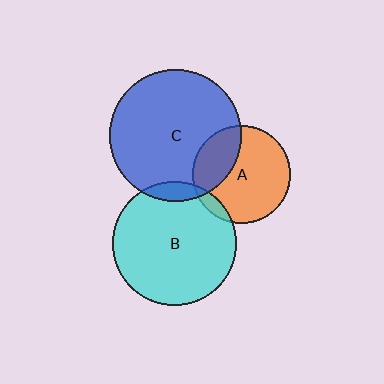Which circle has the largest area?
Circle C (blue).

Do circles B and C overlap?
Yes.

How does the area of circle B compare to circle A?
Approximately 1.6 times.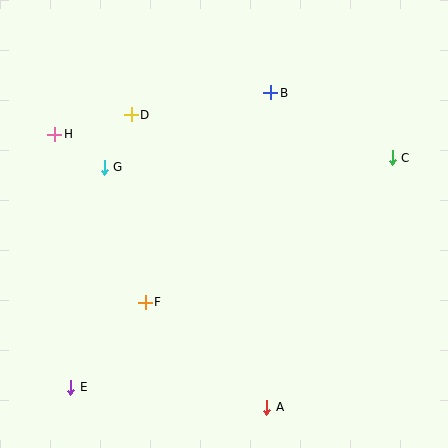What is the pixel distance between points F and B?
The distance between F and B is 244 pixels.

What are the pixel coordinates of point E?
Point E is at (71, 387).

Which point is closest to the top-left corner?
Point H is closest to the top-left corner.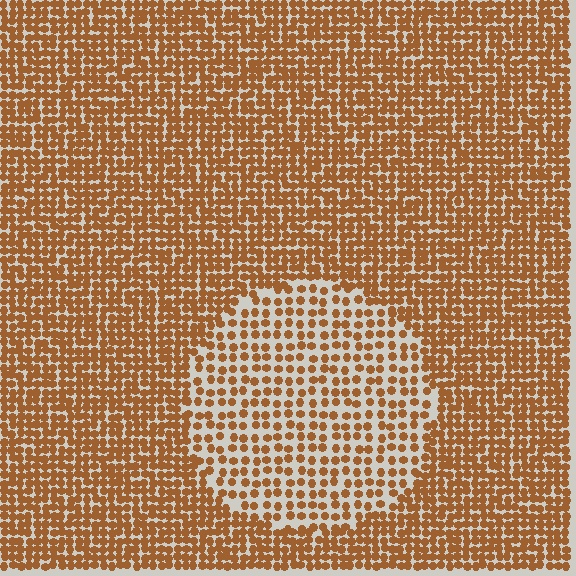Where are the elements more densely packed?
The elements are more densely packed outside the circle boundary.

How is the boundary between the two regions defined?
The boundary is defined by a change in element density (approximately 1.9x ratio). All elements are the same color, size, and shape.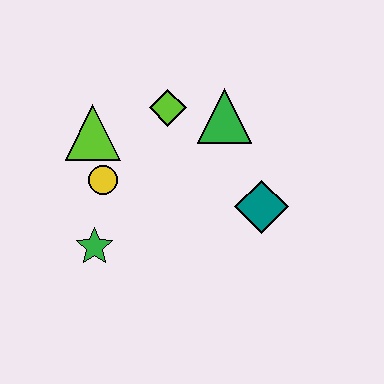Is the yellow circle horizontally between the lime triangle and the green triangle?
Yes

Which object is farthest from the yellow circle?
The teal diamond is farthest from the yellow circle.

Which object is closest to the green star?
The yellow circle is closest to the green star.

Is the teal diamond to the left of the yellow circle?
No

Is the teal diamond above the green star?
Yes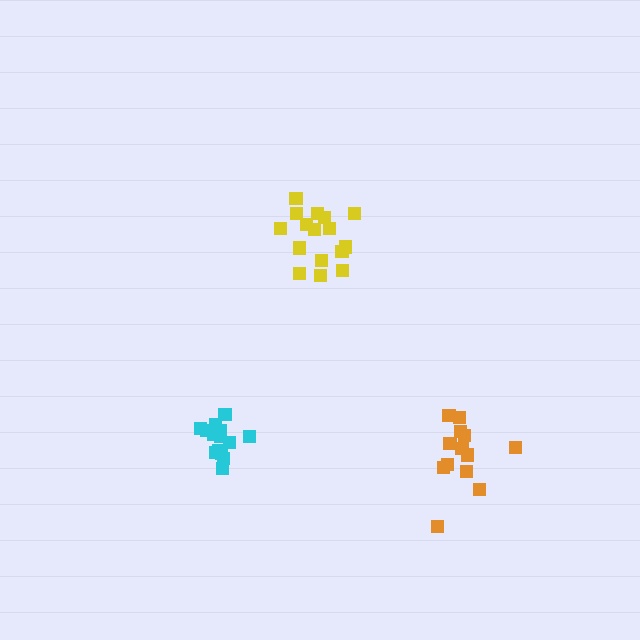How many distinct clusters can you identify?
There are 3 distinct clusters.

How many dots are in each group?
Group 1: 16 dots, Group 2: 14 dots, Group 3: 13 dots (43 total).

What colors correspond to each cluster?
The clusters are colored: yellow, cyan, orange.